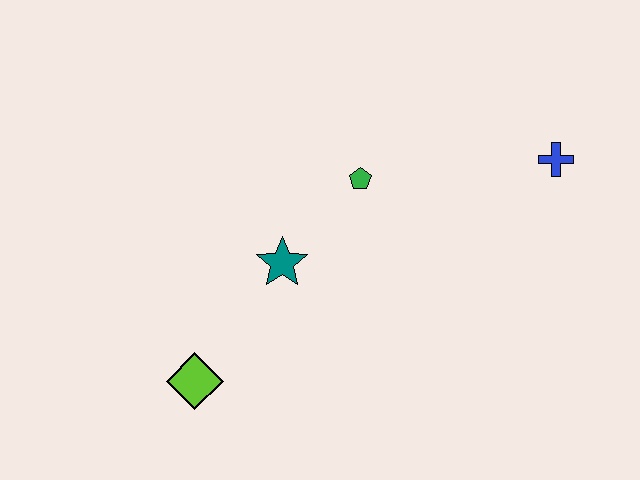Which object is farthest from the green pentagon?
The lime diamond is farthest from the green pentagon.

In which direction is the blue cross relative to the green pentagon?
The blue cross is to the right of the green pentagon.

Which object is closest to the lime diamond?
The teal star is closest to the lime diamond.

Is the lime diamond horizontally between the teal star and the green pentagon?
No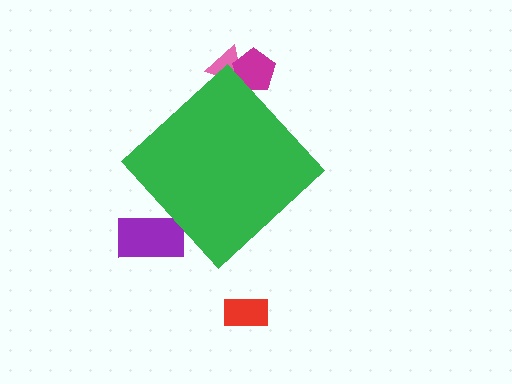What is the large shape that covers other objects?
A green diamond.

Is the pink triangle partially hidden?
Yes, the pink triangle is partially hidden behind the green diamond.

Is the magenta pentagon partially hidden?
Yes, the magenta pentagon is partially hidden behind the green diamond.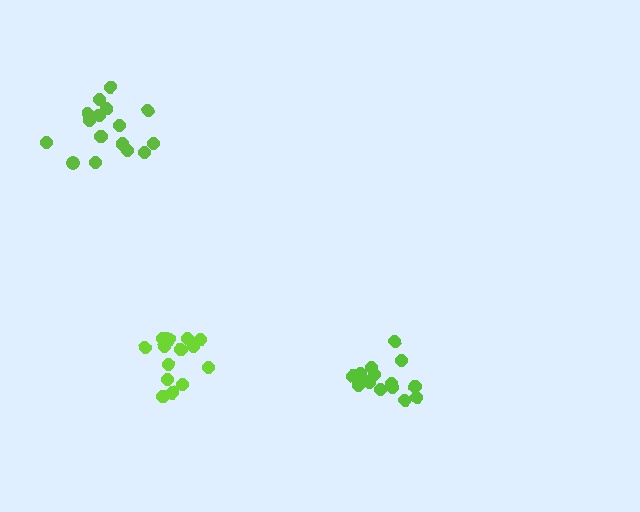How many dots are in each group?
Group 1: 16 dots, Group 2: 15 dots, Group 3: 15 dots (46 total).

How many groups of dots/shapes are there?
There are 3 groups.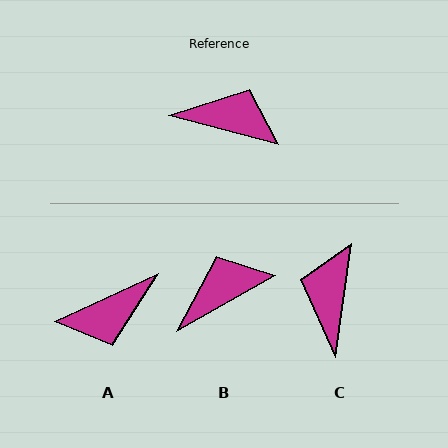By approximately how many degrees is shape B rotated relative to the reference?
Approximately 44 degrees counter-clockwise.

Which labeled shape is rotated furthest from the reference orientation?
A, about 140 degrees away.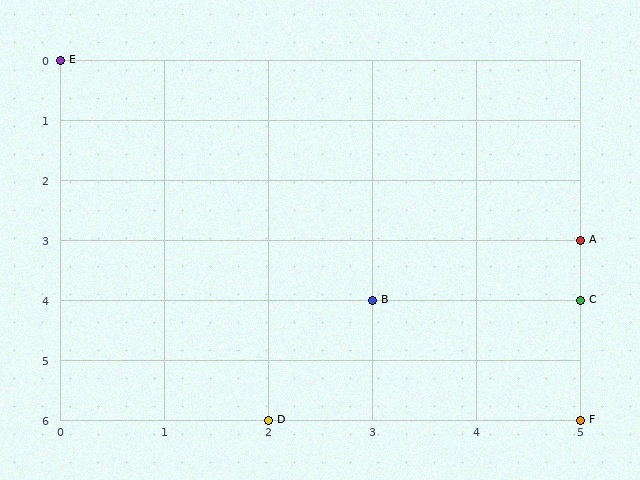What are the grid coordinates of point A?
Point A is at grid coordinates (5, 3).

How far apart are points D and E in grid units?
Points D and E are 2 columns and 6 rows apart (about 6.3 grid units diagonally).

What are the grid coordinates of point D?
Point D is at grid coordinates (2, 6).